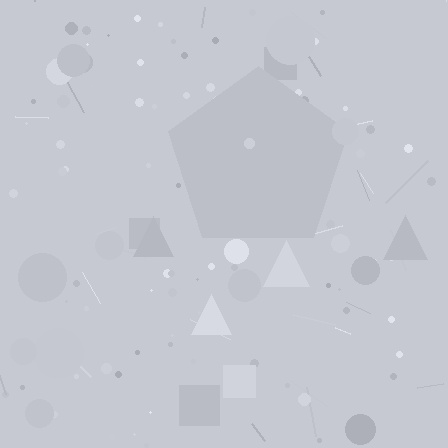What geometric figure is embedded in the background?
A pentagon is embedded in the background.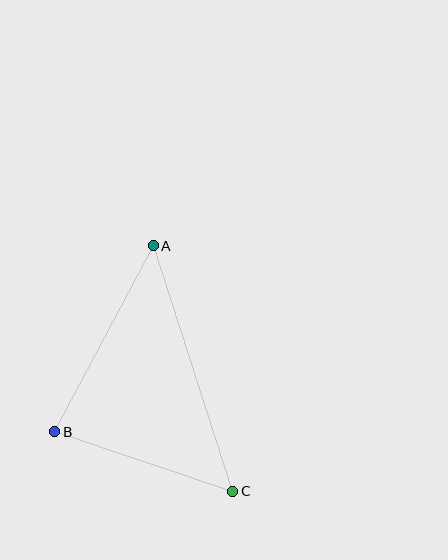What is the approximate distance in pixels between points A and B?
The distance between A and B is approximately 210 pixels.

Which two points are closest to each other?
Points B and C are closest to each other.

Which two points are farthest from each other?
Points A and C are farthest from each other.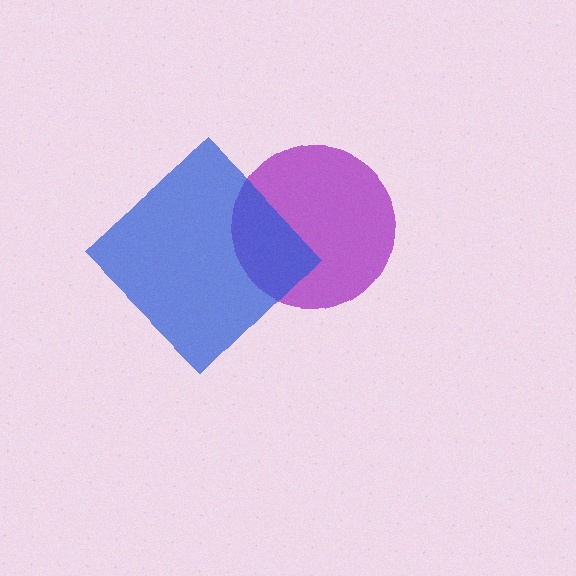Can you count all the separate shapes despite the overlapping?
Yes, there are 2 separate shapes.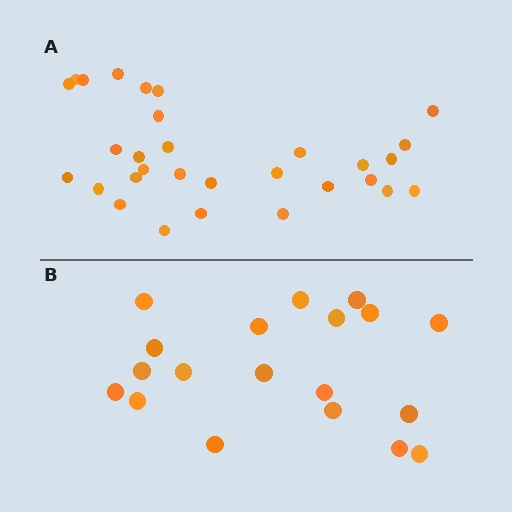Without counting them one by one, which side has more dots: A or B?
Region A (the top region) has more dots.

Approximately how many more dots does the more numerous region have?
Region A has roughly 12 or so more dots than region B.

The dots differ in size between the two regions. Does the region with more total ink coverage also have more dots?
No. Region B has more total ink coverage because its dots are larger, but region A actually contains more individual dots. Total area can be misleading — the number of items is what matters here.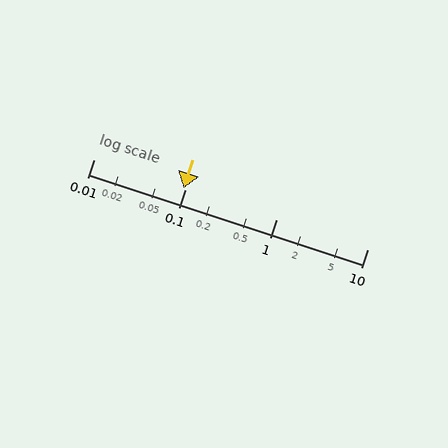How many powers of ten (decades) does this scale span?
The scale spans 3 decades, from 0.01 to 10.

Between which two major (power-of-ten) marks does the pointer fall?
The pointer is between 0.01 and 0.1.